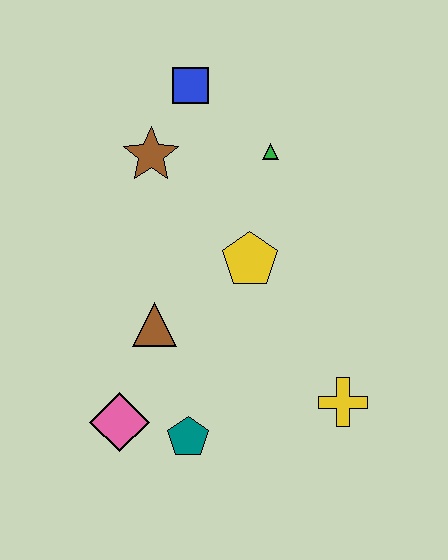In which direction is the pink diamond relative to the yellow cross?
The pink diamond is to the left of the yellow cross.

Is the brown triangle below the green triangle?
Yes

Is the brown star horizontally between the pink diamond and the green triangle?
Yes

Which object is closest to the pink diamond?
The teal pentagon is closest to the pink diamond.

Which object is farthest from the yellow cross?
The blue square is farthest from the yellow cross.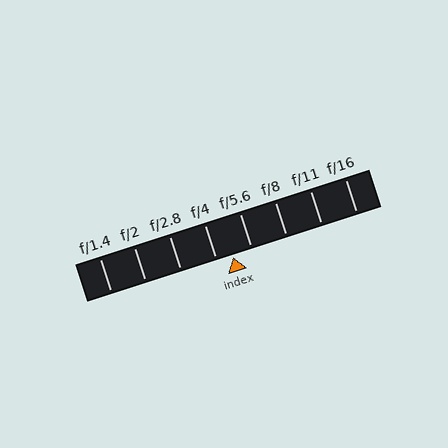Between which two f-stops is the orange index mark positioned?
The index mark is between f/4 and f/5.6.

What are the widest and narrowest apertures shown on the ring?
The widest aperture shown is f/1.4 and the narrowest is f/16.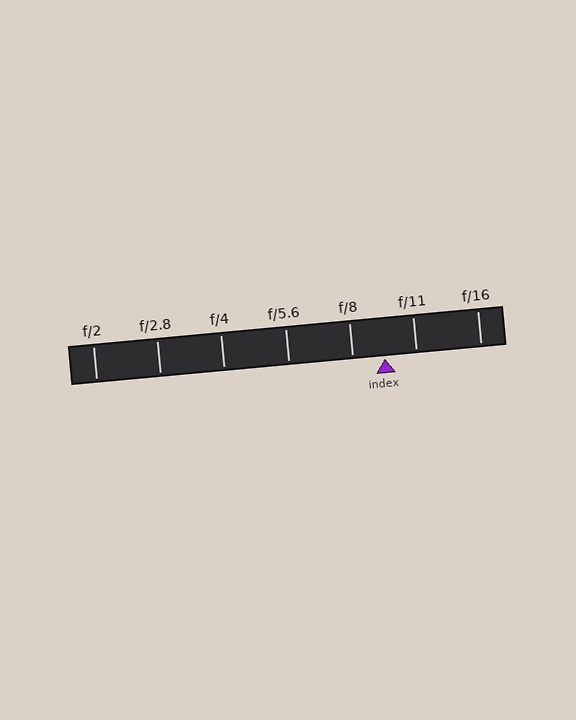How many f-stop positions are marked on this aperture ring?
There are 7 f-stop positions marked.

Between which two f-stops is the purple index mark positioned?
The index mark is between f/8 and f/11.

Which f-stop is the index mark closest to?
The index mark is closest to f/8.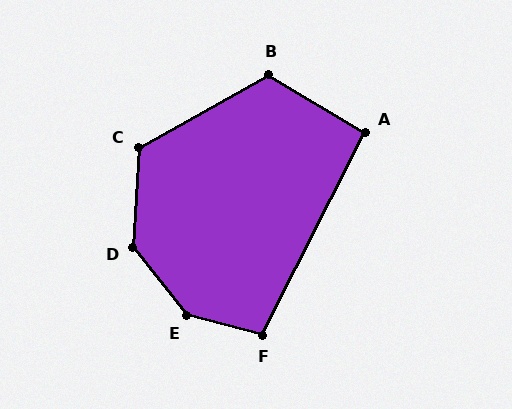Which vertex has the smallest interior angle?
A, at approximately 94 degrees.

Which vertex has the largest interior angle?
E, at approximately 143 degrees.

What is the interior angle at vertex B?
Approximately 120 degrees (obtuse).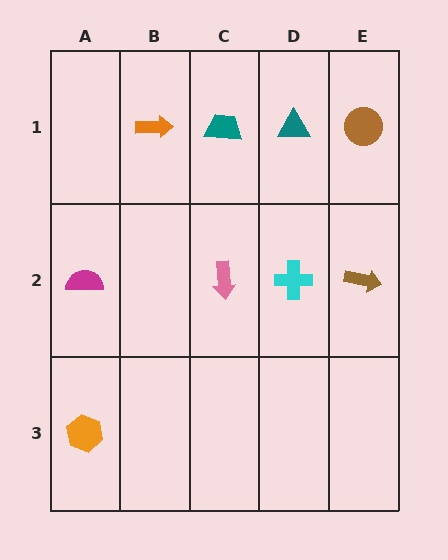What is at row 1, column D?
A teal triangle.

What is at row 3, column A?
An orange hexagon.